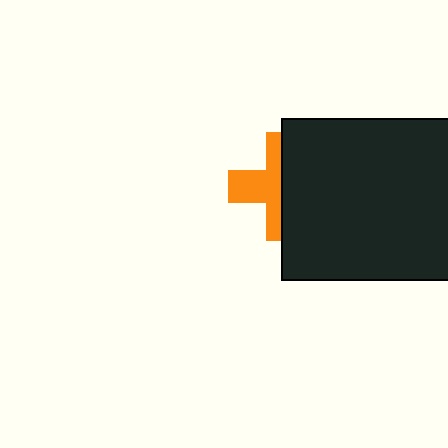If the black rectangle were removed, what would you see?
You would see the complete orange cross.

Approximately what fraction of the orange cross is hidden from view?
Roughly 52% of the orange cross is hidden behind the black rectangle.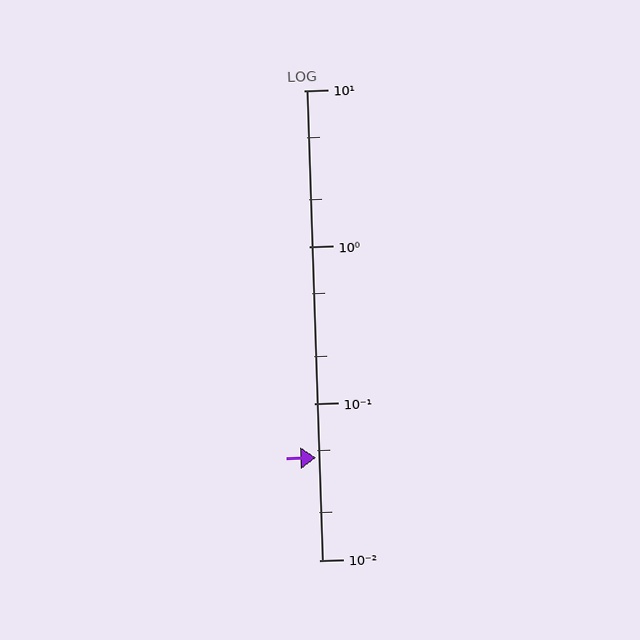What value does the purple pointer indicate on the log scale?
The pointer indicates approximately 0.045.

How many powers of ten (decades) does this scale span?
The scale spans 3 decades, from 0.01 to 10.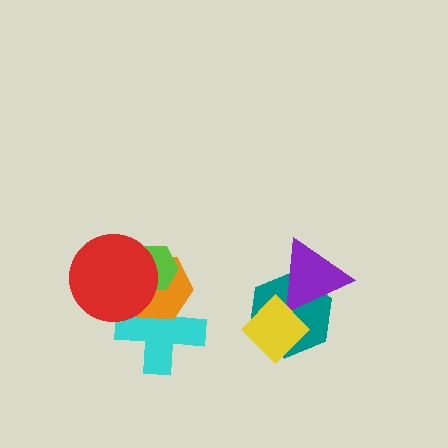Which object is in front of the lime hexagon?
The red circle is in front of the lime hexagon.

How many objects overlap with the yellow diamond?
2 objects overlap with the yellow diamond.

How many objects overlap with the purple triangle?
2 objects overlap with the purple triangle.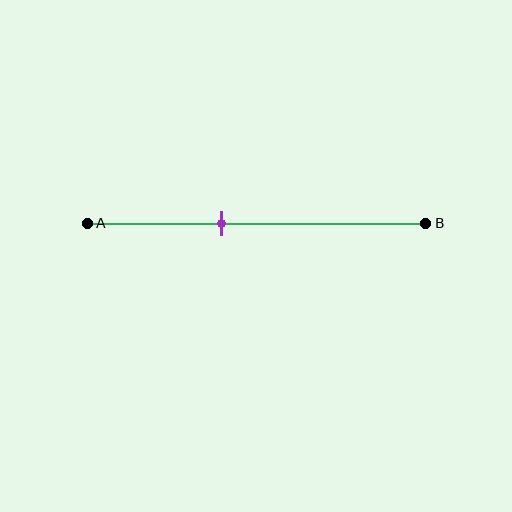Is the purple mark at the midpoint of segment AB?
No, the mark is at about 40% from A, not at the 50% midpoint.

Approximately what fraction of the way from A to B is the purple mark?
The purple mark is approximately 40% of the way from A to B.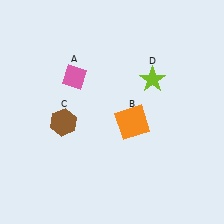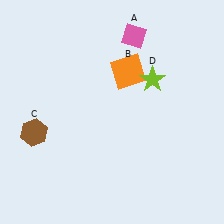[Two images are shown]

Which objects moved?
The objects that moved are: the pink diamond (A), the orange square (B), the brown hexagon (C).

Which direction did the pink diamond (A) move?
The pink diamond (A) moved right.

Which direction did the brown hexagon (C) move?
The brown hexagon (C) moved left.